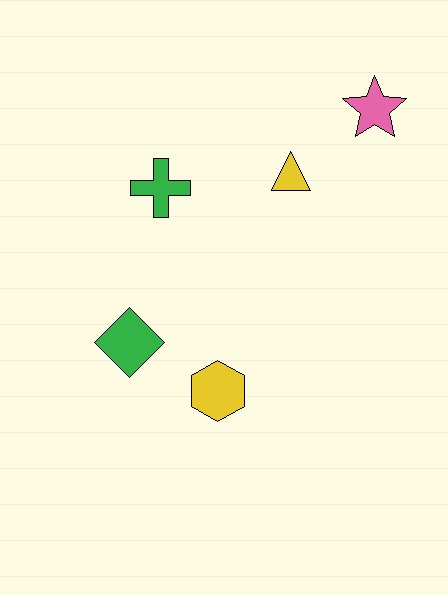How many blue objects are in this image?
There are no blue objects.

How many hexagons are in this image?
There is 1 hexagon.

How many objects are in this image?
There are 5 objects.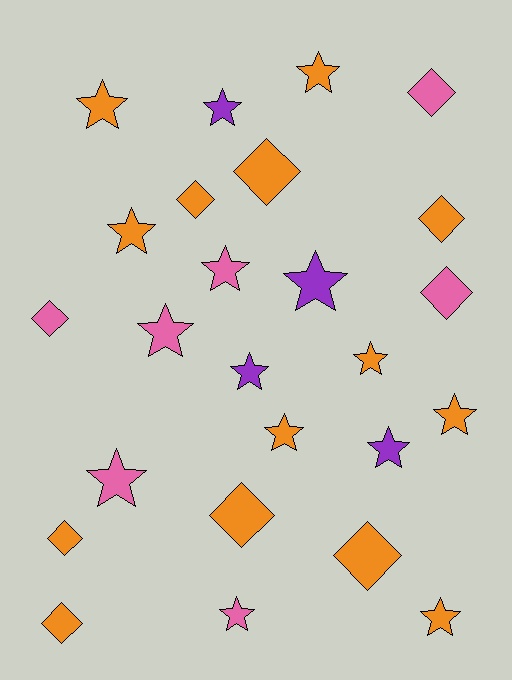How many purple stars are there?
There are 4 purple stars.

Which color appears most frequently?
Orange, with 14 objects.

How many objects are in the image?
There are 25 objects.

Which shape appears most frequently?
Star, with 15 objects.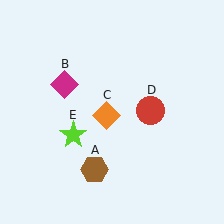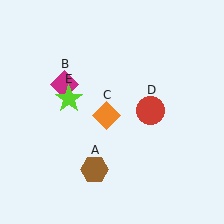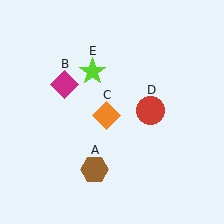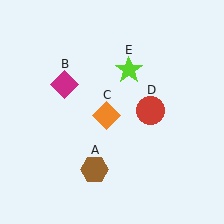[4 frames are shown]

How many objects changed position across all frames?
1 object changed position: lime star (object E).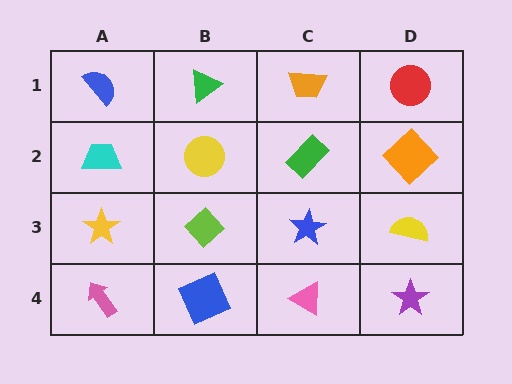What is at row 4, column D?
A purple star.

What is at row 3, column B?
A lime diamond.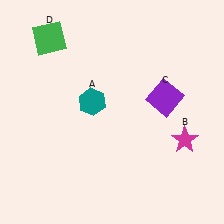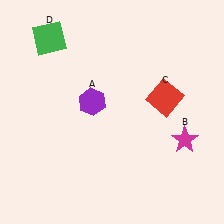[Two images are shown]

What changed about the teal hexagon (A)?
In Image 1, A is teal. In Image 2, it changed to purple.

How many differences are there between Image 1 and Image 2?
There are 2 differences between the two images.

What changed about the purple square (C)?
In Image 1, C is purple. In Image 2, it changed to red.